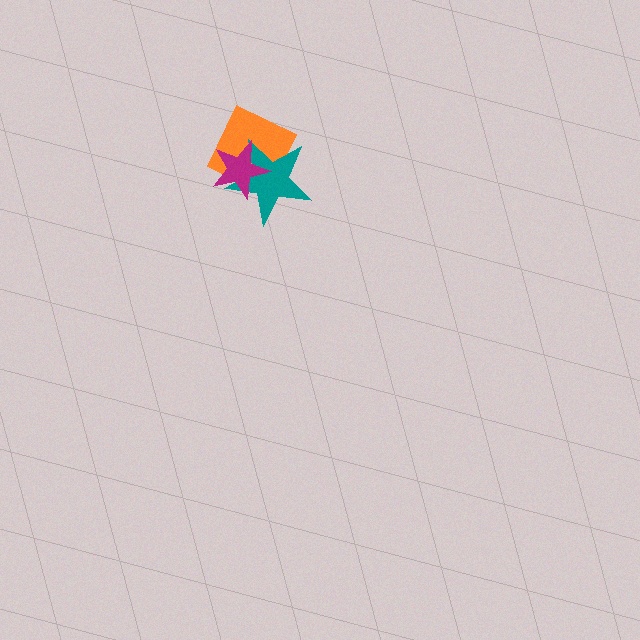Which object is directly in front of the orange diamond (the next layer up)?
The teal star is directly in front of the orange diamond.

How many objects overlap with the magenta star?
2 objects overlap with the magenta star.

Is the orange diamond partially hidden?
Yes, it is partially covered by another shape.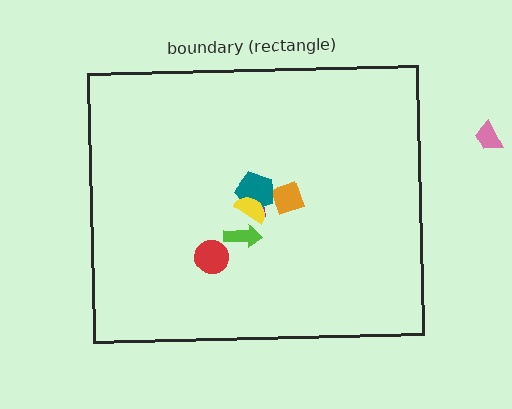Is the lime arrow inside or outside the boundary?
Inside.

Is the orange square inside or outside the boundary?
Inside.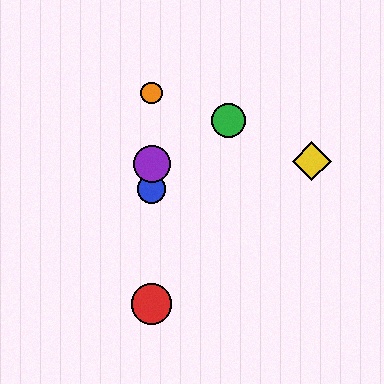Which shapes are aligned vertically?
The red circle, the blue circle, the purple circle, the orange circle are aligned vertically.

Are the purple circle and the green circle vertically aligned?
No, the purple circle is at x≈152 and the green circle is at x≈228.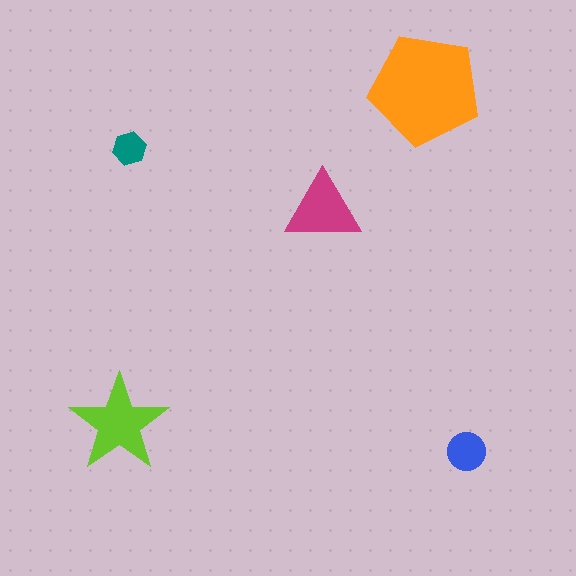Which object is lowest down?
The blue circle is bottommost.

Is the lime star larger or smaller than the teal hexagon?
Larger.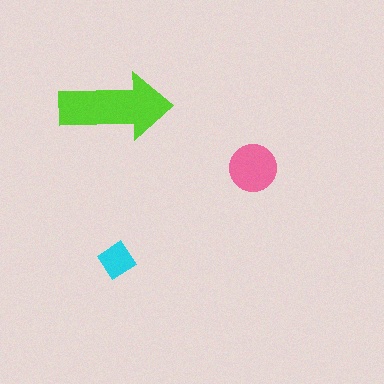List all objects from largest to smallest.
The lime arrow, the pink circle, the cyan diamond.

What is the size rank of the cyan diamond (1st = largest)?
3rd.